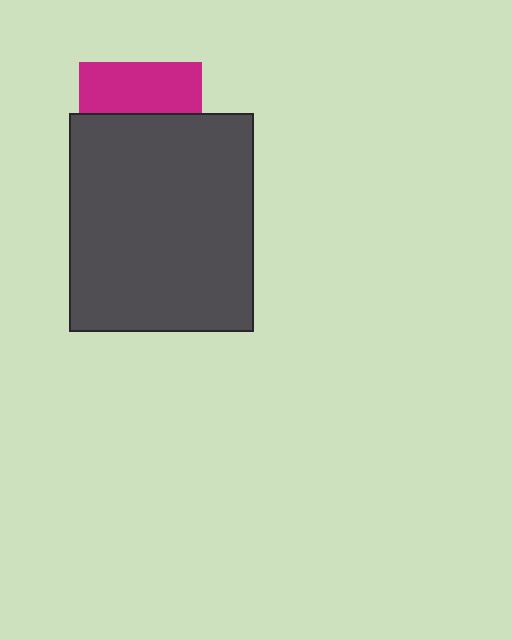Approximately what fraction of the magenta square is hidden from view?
Roughly 58% of the magenta square is hidden behind the dark gray rectangle.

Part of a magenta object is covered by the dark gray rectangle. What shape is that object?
It is a square.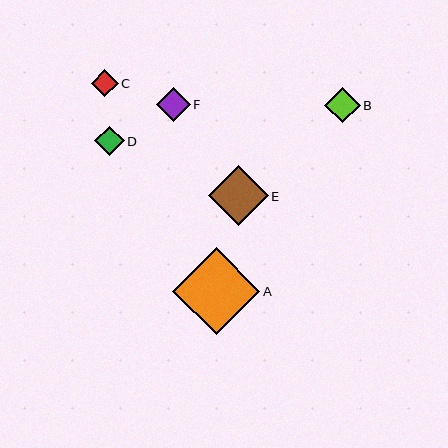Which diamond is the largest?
Diamond A is the largest with a size of approximately 87 pixels.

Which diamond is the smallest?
Diamond C is the smallest with a size of approximately 27 pixels.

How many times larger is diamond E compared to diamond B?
Diamond E is approximately 1.7 times the size of diamond B.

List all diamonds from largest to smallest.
From largest to smallest: A, E, B, F, D, C.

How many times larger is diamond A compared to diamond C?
Diamond A is approximately 3.2 times the size of diamond C.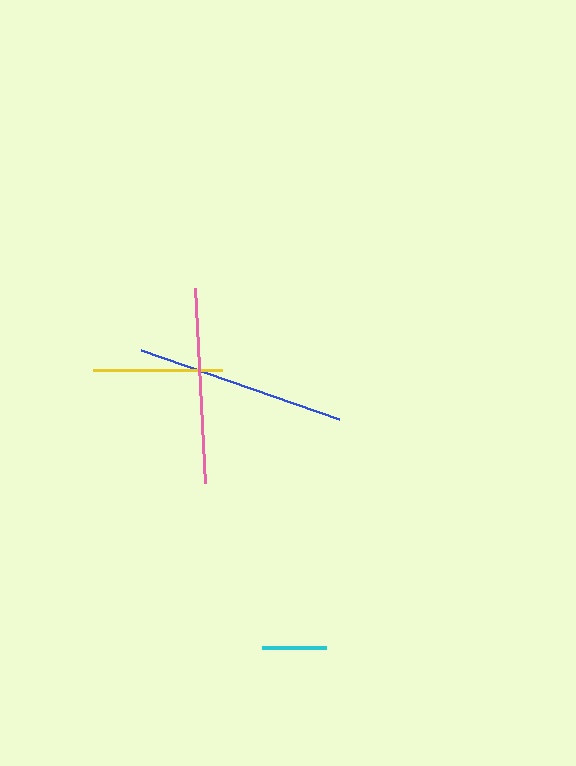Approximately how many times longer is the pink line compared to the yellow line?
The pink line is approximately 1.5 times the length of the yellow line.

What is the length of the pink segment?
The pink segment is approximately 195 pixels long.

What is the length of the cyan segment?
The cyan segment is approximately 64 pixels long.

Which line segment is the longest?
The blue line is the longest at approximately 209 pixels.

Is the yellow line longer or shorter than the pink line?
The pink line is longer than the yellow line.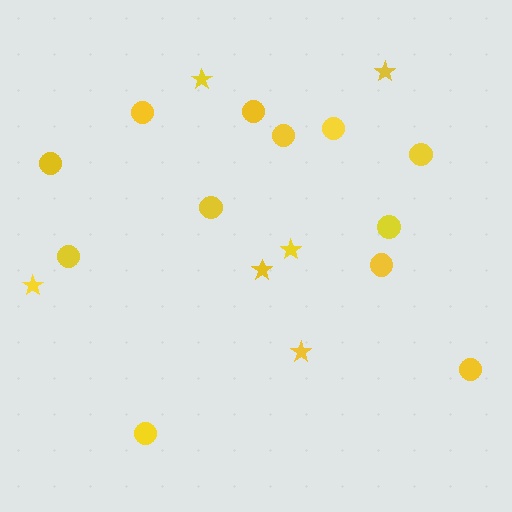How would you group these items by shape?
There are 2 groups: one group of stars (6) and one group of circles (12).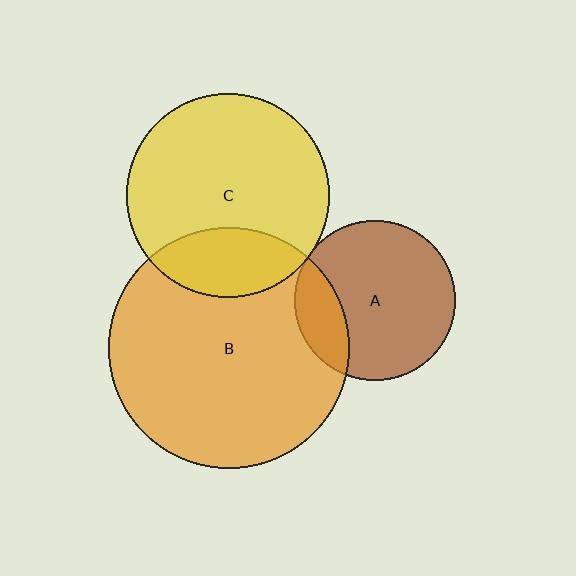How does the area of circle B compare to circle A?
Approximately 2.3 times.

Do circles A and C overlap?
Yes.